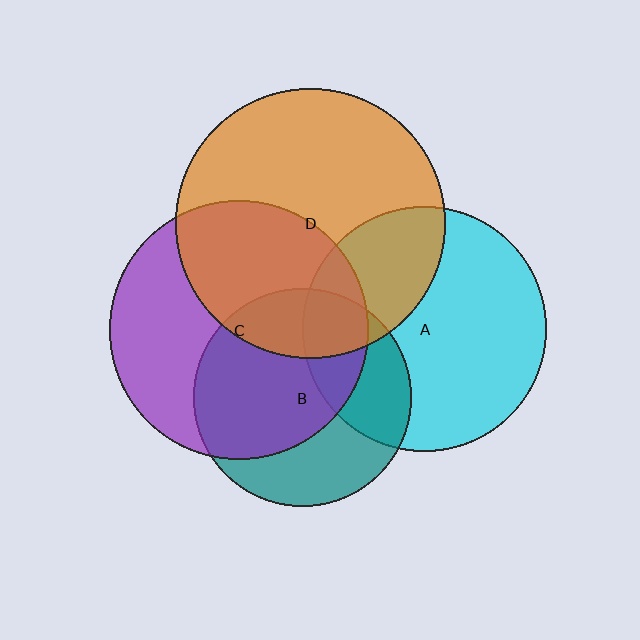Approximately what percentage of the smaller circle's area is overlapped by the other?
Approximately 20%.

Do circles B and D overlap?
Yes.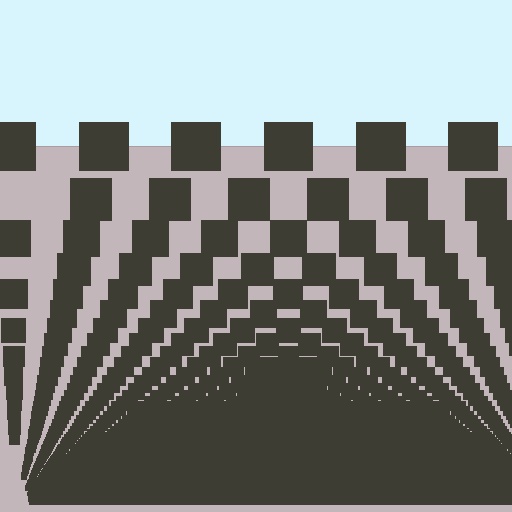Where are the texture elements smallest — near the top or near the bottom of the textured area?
Near the bottom.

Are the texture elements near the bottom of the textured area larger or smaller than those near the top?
Smaller. The gradient is inverted — elements near the bottom are smaller and denser.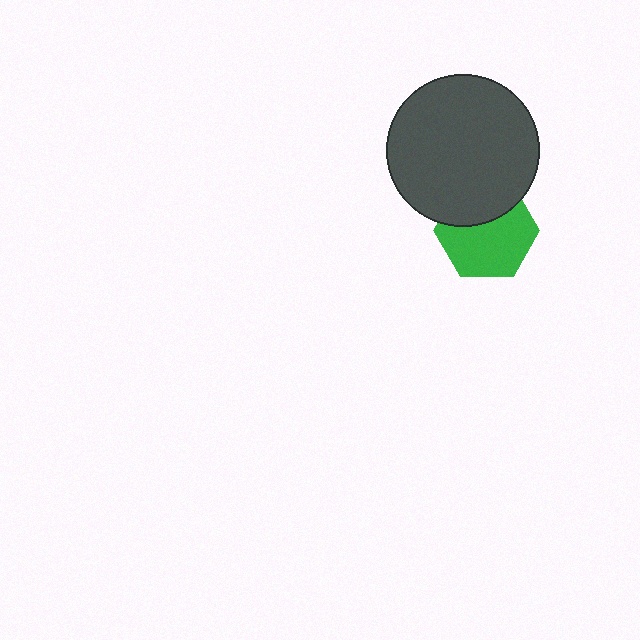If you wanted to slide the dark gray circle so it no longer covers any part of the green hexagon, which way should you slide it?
Slide it up — that is the most direct way to separate the two shapes.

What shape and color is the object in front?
The object in front is a dark gray circle.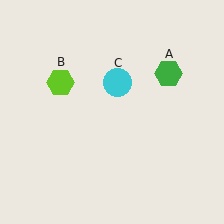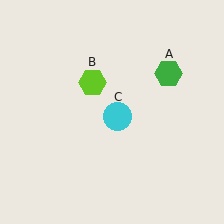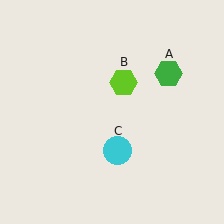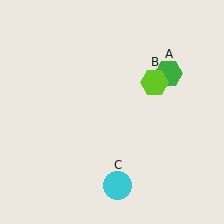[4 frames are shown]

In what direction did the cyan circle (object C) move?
The cyan circle (object C) moved down.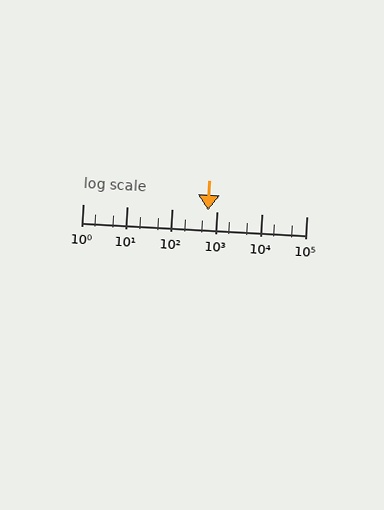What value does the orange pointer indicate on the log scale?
The pointer indicates approximately 620.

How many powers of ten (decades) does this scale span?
The scale spans 5 decades, from 1 to 100000.